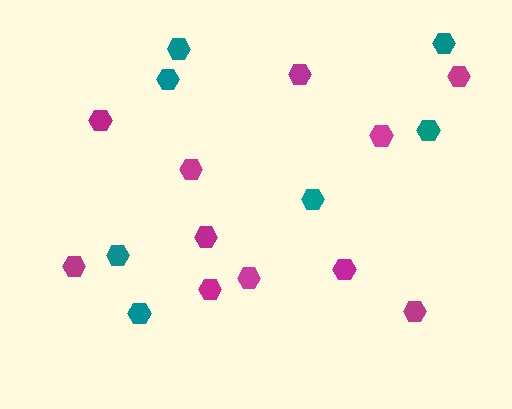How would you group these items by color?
There are 2 groups: one group of magenta hexagons (11) and one group of teal hexagons (7).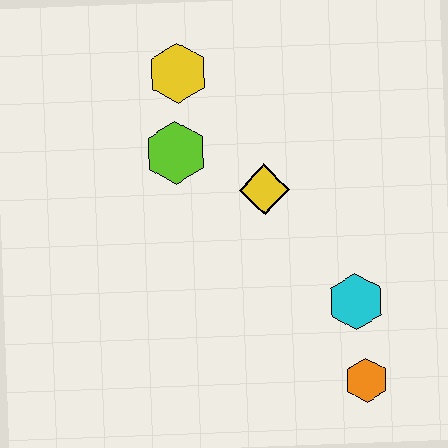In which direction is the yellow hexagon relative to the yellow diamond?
The yellow hexagon is above the yellow diamond.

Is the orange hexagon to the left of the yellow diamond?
No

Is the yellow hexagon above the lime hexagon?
Yes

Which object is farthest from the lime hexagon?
The orange hexagon is farthest from the lime hexagon.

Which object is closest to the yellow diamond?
The lime hexagon is closest to the yellow diamond.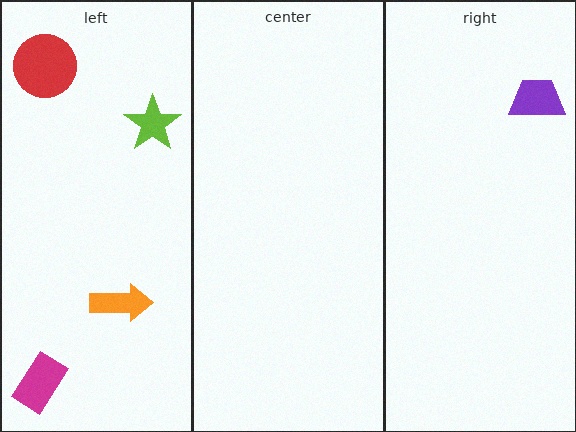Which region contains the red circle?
The left region.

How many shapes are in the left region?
4.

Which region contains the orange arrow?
The left region.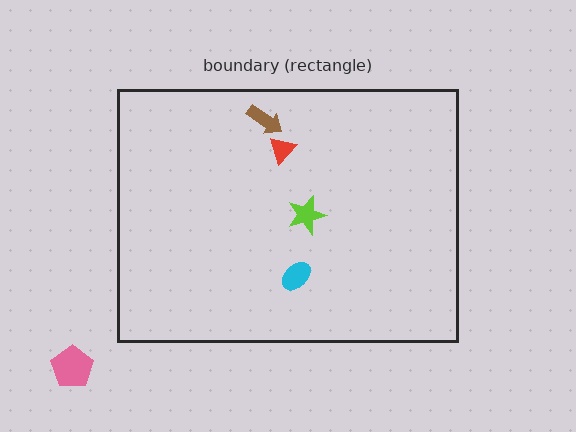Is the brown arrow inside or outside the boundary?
Inside.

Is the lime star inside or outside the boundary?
Inside.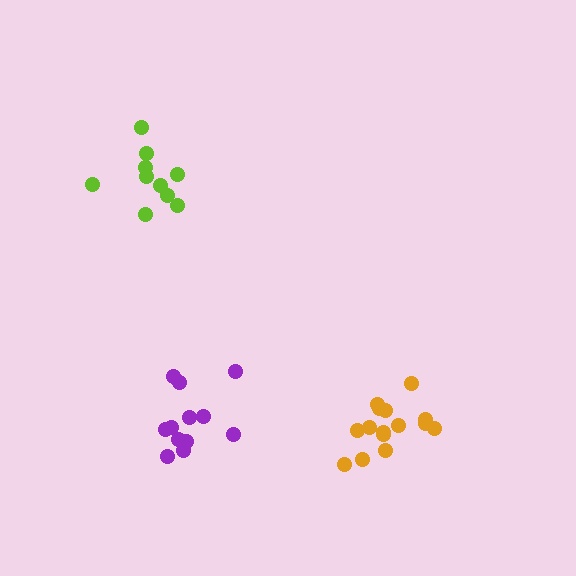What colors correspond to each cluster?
The clusters are colored: purple, lime, orange.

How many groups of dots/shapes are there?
There are 3 groups.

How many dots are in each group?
Group 1: 12 dots, Group 2: 10 dots, Group 3: 15 dots (37 total).